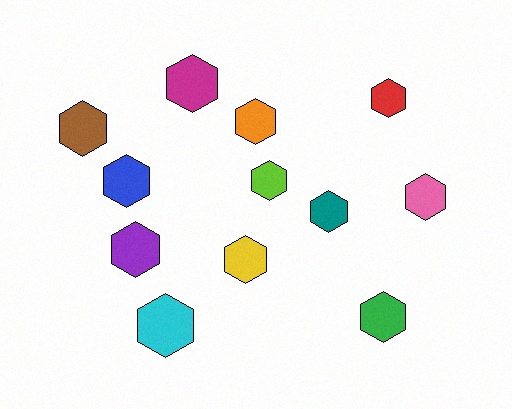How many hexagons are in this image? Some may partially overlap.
There are 12 hexagons.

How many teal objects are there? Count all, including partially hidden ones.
There is 1 teal object.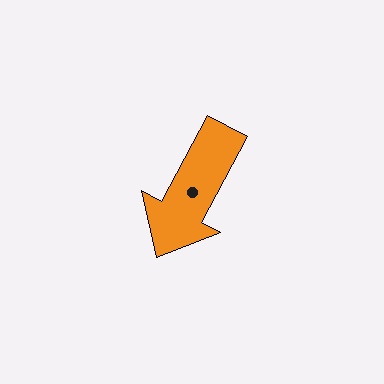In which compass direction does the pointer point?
Southwest.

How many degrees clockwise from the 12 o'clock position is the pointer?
Approximately 208 degrees.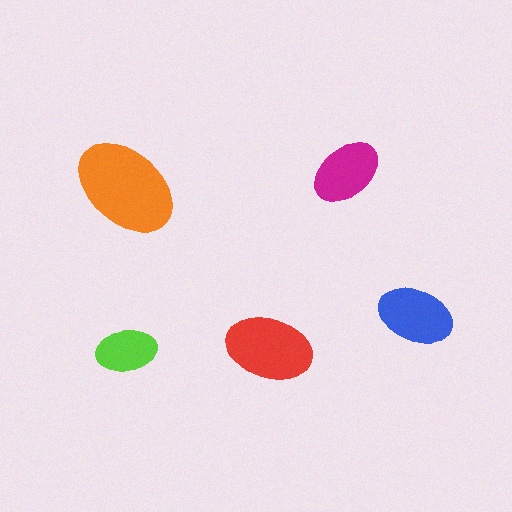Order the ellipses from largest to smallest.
the orange one, the red one, the blue one, the magenta one, the lime one.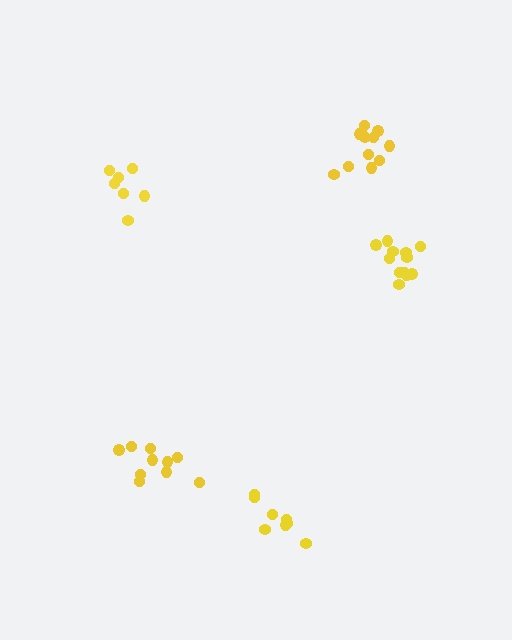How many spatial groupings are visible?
There are 5 spatial groupings.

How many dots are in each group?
Group 1: 7 dots, Group 2: 12 dots, Group 3: 10 dots, Group 4: 8 dots, Group 5: 12 dots (49 total).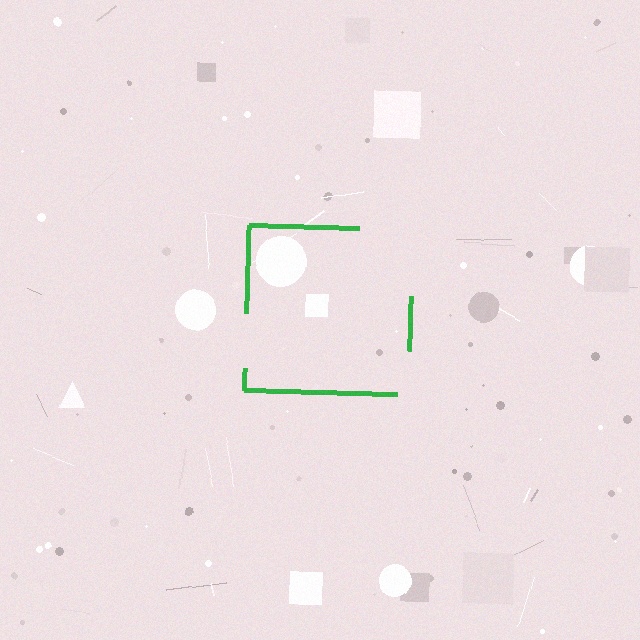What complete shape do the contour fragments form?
The contour fragments form a square.